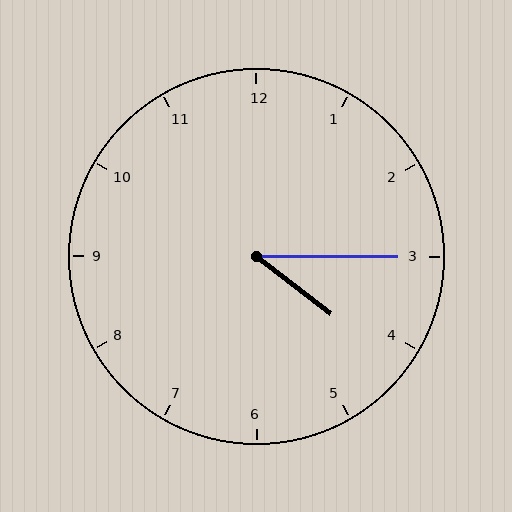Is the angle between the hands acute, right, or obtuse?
It is acute.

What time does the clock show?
4:15.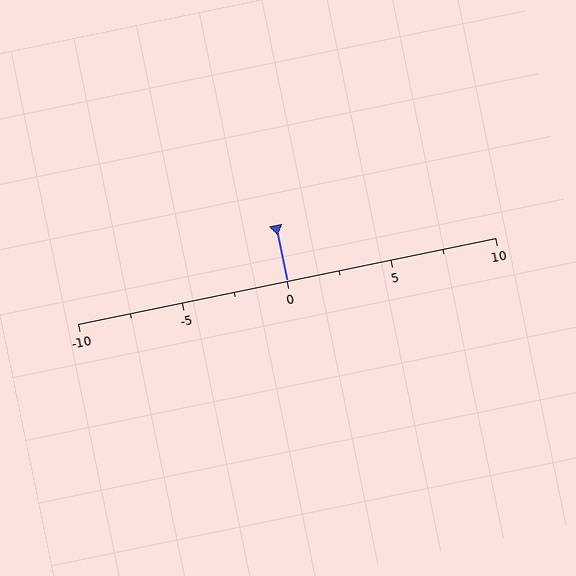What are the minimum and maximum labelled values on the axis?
The axis runs from -10 to 10.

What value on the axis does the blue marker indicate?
The marker indicates approximately 0.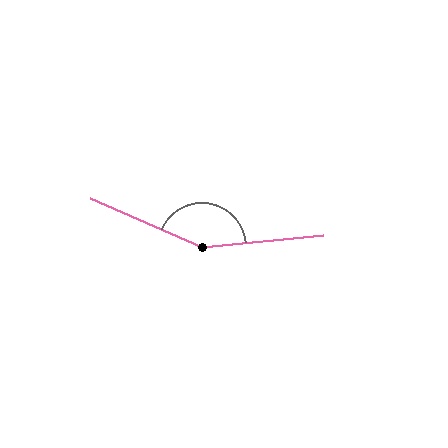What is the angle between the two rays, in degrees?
Approximately 150 degrees.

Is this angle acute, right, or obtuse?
It is obtuse.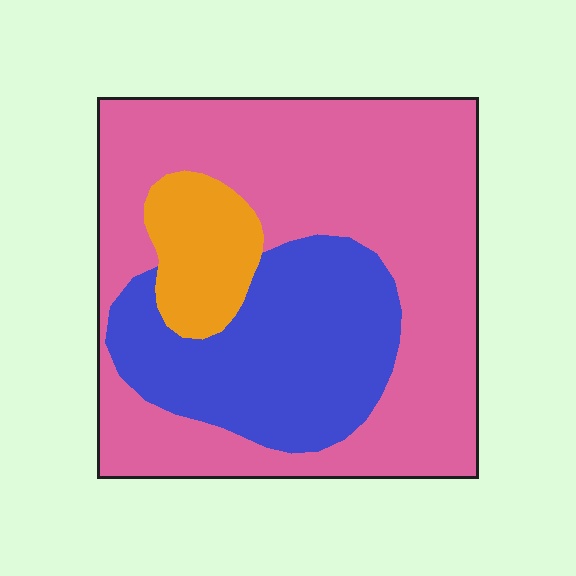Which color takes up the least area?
Orange, at roughly 10%.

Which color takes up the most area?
Pink, at roughly 60%.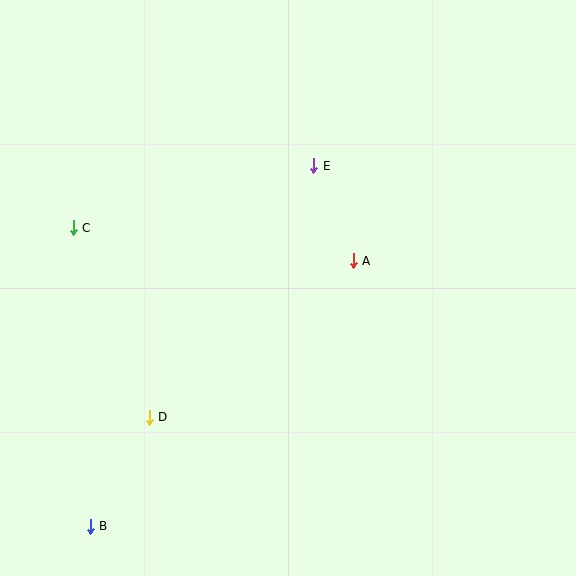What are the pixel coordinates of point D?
Point D is at (149, 417).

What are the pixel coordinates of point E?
Point E is at (314, 166).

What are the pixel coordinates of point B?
Point B is at (90, 526).